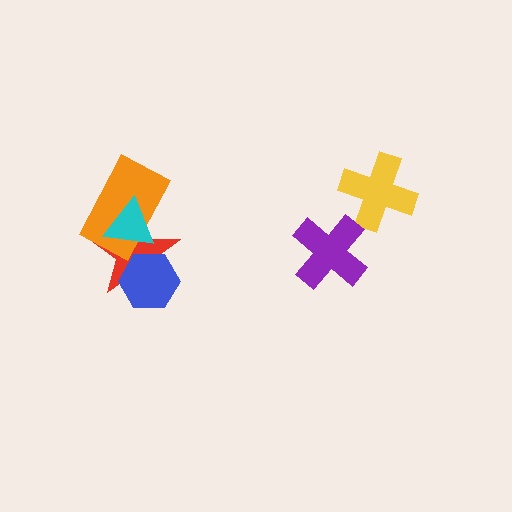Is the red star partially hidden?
Yes, it is partially covered by another shape.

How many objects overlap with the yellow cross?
0 objects overlap with the yellow cross.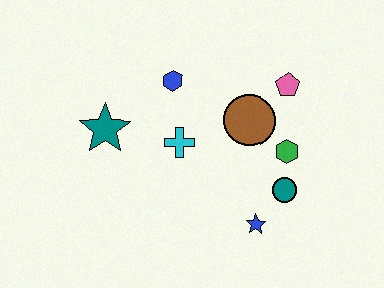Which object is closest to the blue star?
The teal circle is closest to the blue star.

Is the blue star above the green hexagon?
No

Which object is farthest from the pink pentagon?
The teal star is farthest from the pink pentagon.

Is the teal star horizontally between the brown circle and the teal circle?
No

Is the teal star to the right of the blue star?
No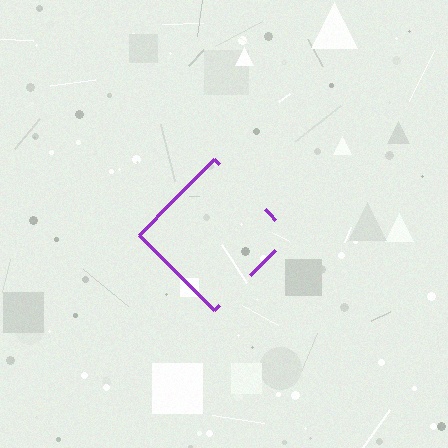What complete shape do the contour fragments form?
The contour fragments form a diamond.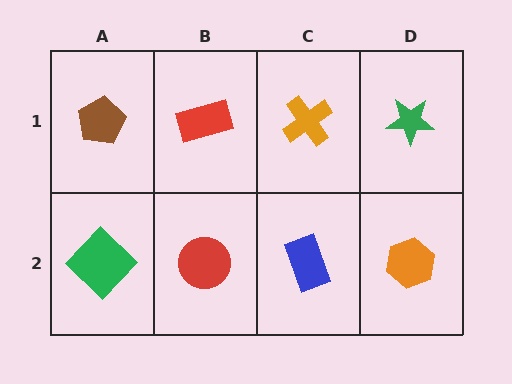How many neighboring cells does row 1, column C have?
3.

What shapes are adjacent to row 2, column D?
A green star (row 1, column D), a blue rectangle (row 2, column C).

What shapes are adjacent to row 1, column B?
A red circle (row 2, column B), a brown pentagon (row 1, column A), an orange cross (row 1, column C).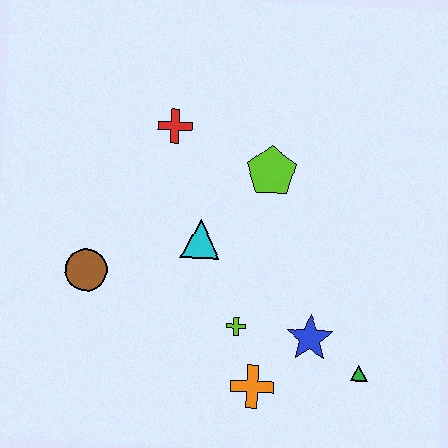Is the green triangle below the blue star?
Yes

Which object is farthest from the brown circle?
The green triangle is farthest from the brown circle.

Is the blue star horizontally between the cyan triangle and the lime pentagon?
No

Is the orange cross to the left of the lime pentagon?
Yes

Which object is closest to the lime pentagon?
The cyan triangle is closest to the lime pentagon.